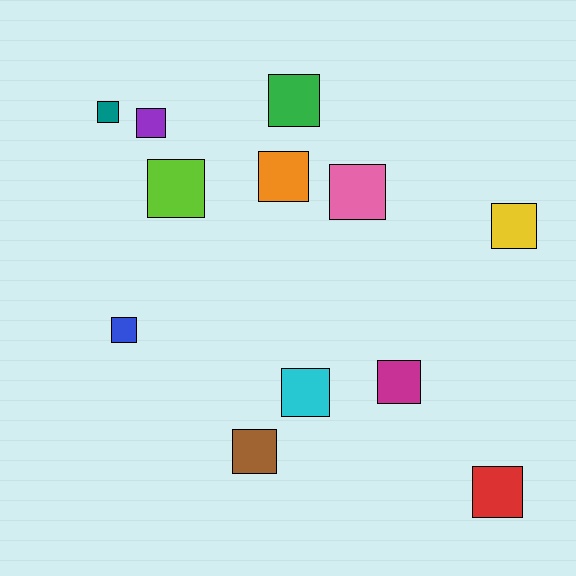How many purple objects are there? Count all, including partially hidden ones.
There is 1 purple object.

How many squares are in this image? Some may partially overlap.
There are 12 squares.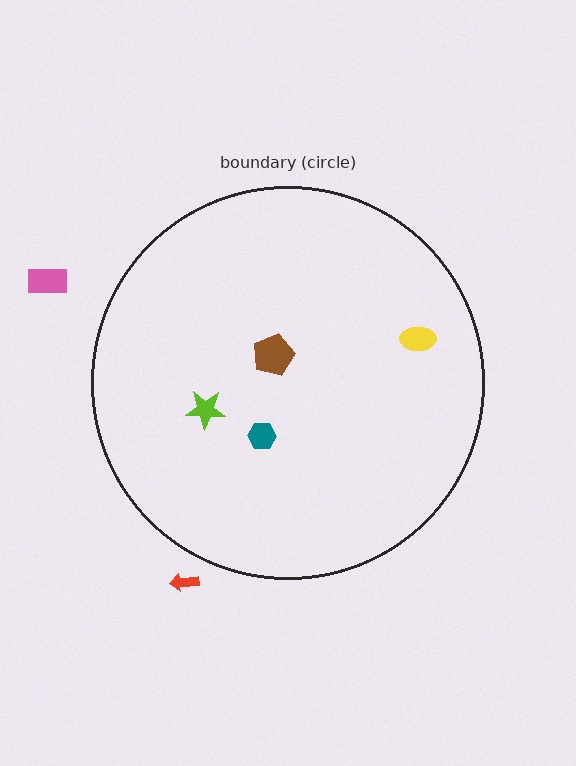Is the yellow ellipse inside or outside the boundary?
Inside.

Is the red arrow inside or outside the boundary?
Outside.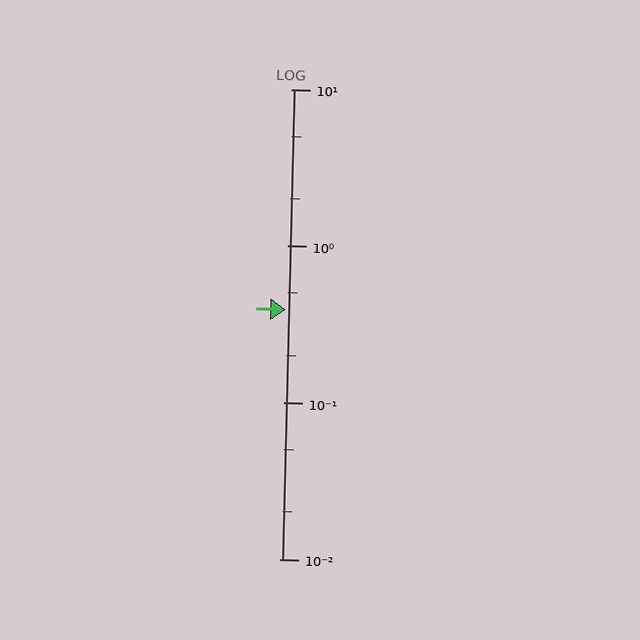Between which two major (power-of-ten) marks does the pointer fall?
The pointer is between 0.1 and 1.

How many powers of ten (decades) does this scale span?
The scale spans 3 decades, from 0.01 to 10.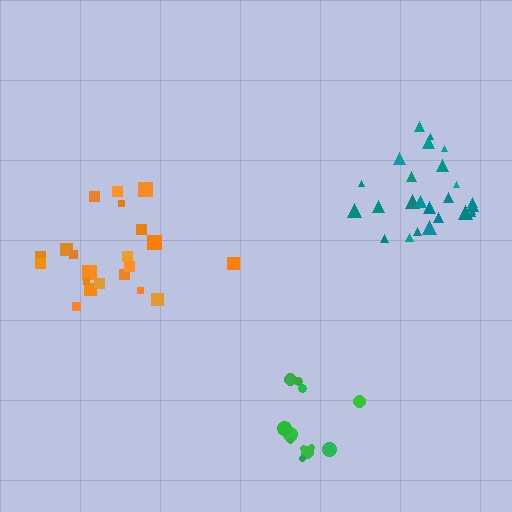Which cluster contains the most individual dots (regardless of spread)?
Teal (25).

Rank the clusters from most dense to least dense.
teal, orange, green.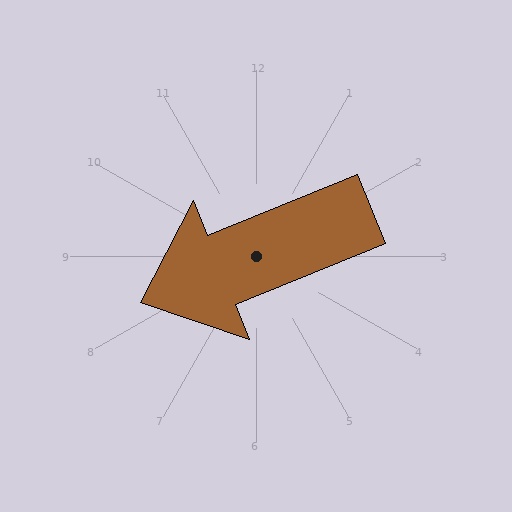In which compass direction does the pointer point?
West.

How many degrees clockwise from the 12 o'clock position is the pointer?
Approximately 248 degrees.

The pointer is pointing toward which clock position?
Roughly 8 o'clock.